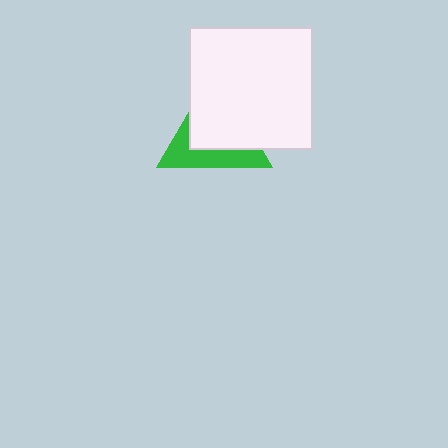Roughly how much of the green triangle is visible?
A small part of it is visible (roughly 40%).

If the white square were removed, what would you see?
You would see the complete green triangle.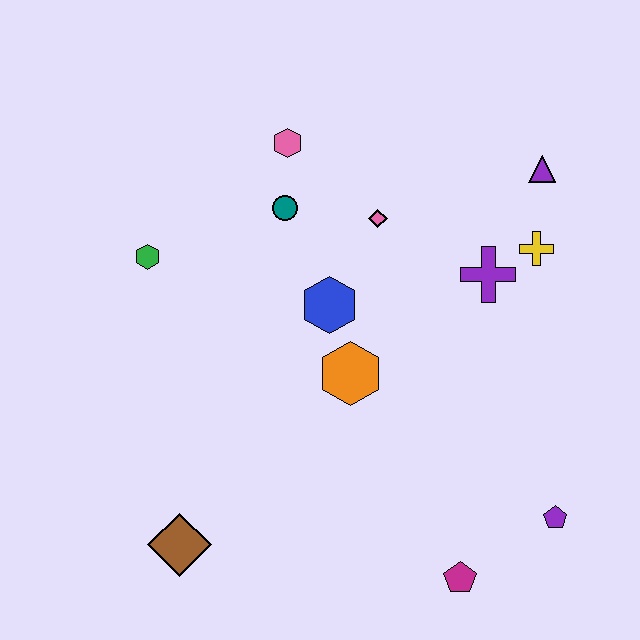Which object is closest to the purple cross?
The yellow cross is closest to the purple cross.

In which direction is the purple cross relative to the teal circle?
The purple cross is to the right of the teal circle.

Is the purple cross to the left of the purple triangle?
Yes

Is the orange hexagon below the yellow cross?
Yes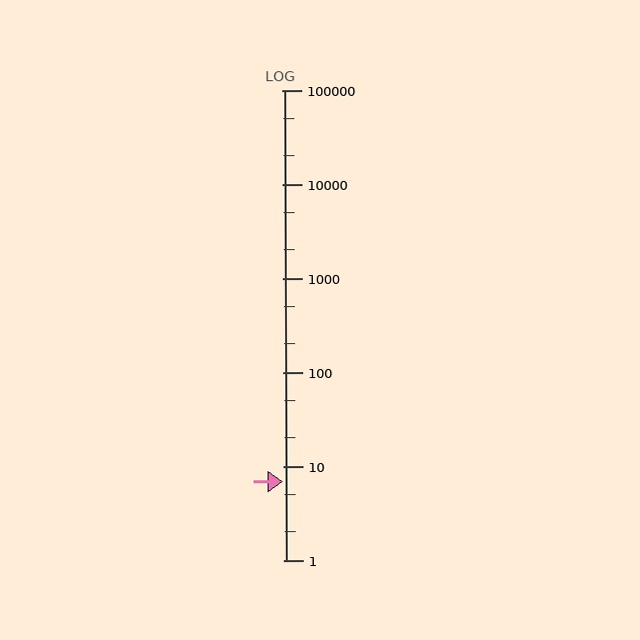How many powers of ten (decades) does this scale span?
The scale spans 5 decades, from 1 to 100000.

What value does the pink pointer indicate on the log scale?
The pointer indicates approximately 6.8.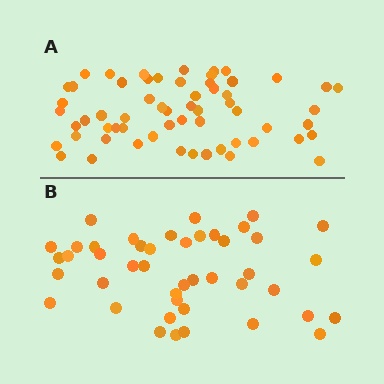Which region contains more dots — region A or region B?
Region A (the top region) has more dots.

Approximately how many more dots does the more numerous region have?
Region A has approximately 15 more dots than region B.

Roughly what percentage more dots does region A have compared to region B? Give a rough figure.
About 35% more.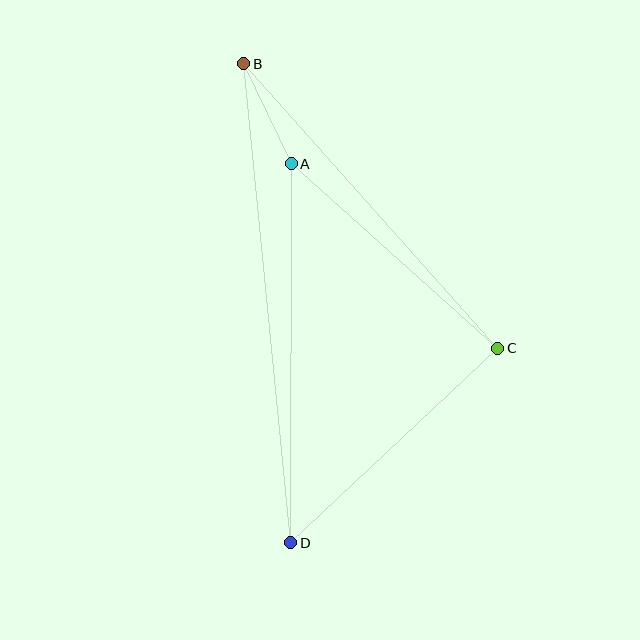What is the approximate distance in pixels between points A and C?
The distance between A and C is approximately 277 pixels.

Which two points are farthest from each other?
Points B and D are farthest from each other.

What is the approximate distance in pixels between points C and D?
The distance between C and D is approximately 284 pixels.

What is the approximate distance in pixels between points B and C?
The distance between B and C is approximately 381 pixels.